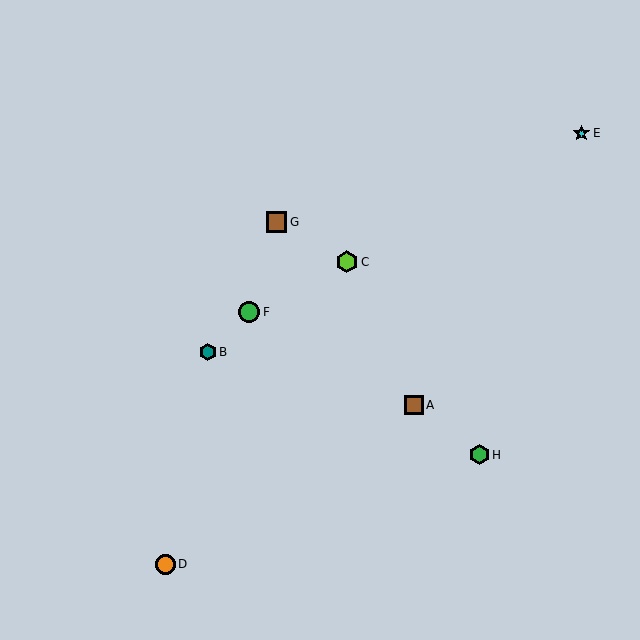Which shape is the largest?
The lime hexagon (labeled C) is the largest.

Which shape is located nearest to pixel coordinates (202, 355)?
The teal hexagon (labeled B) at (208, 352) is nearest to that location.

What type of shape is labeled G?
Shape G is a brown square.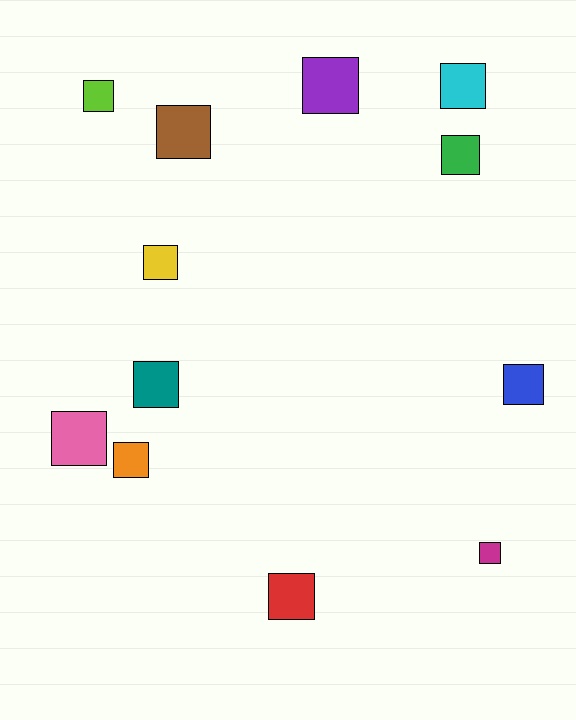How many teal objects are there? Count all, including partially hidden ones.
There is 1 teal object.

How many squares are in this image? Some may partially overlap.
There are 12 squares.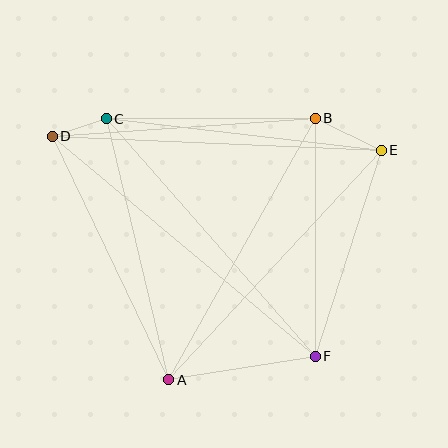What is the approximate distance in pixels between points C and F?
The distance between C and F is approximately 316 pixels.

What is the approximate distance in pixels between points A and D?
The distance between A and D is approximately 270 pixels.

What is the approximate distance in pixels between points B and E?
The distance between B and E is approximately 74 pixels.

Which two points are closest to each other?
Points C and D are closest to each other.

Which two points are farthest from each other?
Points D and F are farthest from each other.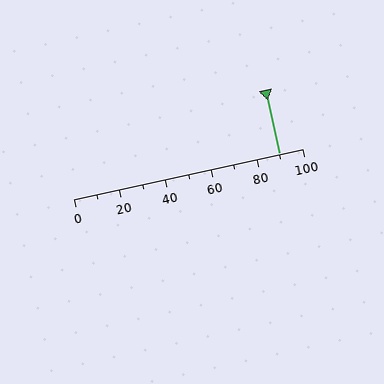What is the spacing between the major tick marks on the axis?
The major ticks are spaced 20 apart.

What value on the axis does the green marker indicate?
The marker indicates approximately 90.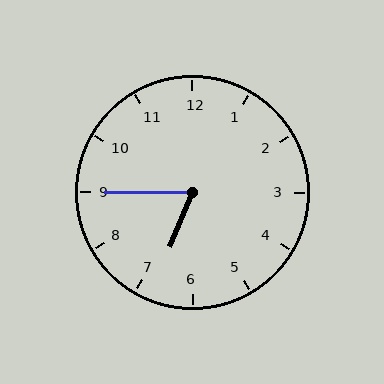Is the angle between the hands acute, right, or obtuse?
It is acute.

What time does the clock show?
6:45.